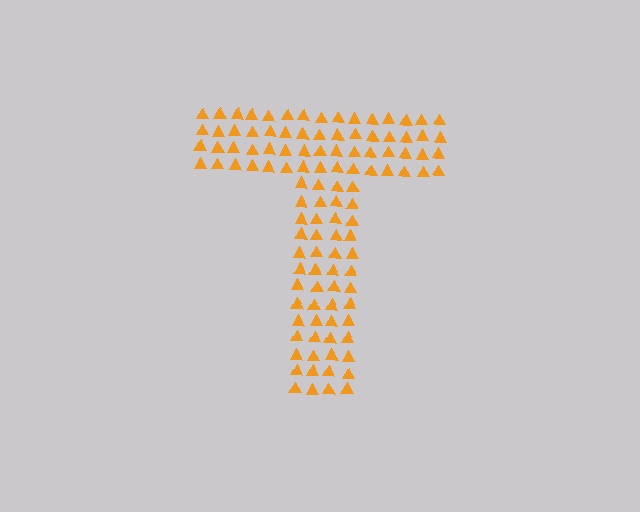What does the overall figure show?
The overall figure shows the letter T.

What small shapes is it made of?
It is made of small triangles.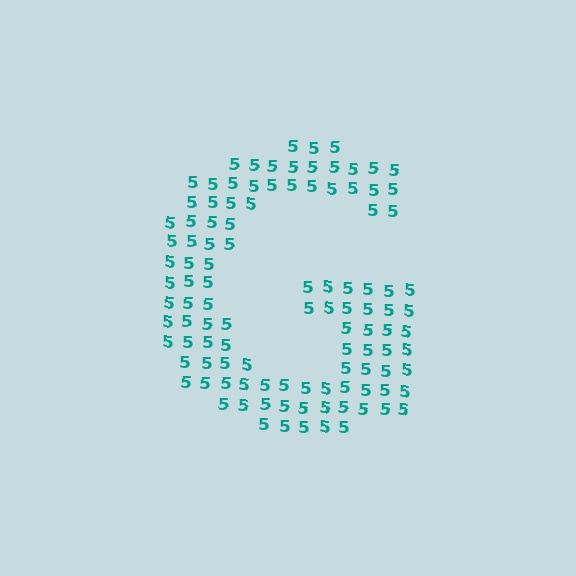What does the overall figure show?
The overall figure shows the letter G.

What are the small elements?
The small elements are digit 5's.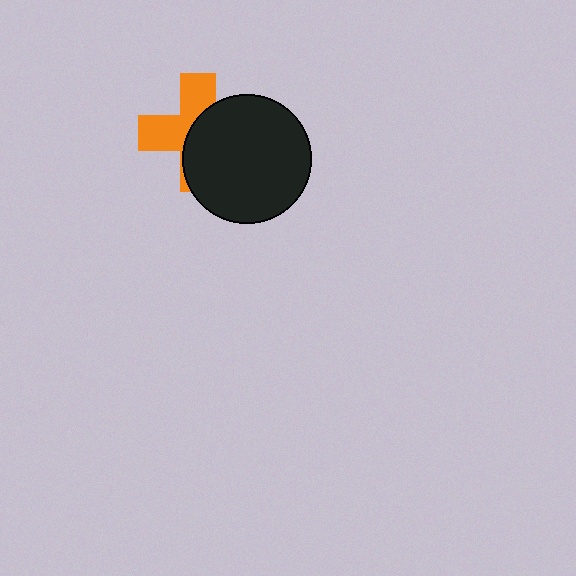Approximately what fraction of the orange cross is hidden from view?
Roughly 53% of the orange cross is hidden behind the black circle.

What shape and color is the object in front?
The object in front is a black circle.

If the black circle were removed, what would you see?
You would see the complete orange cross.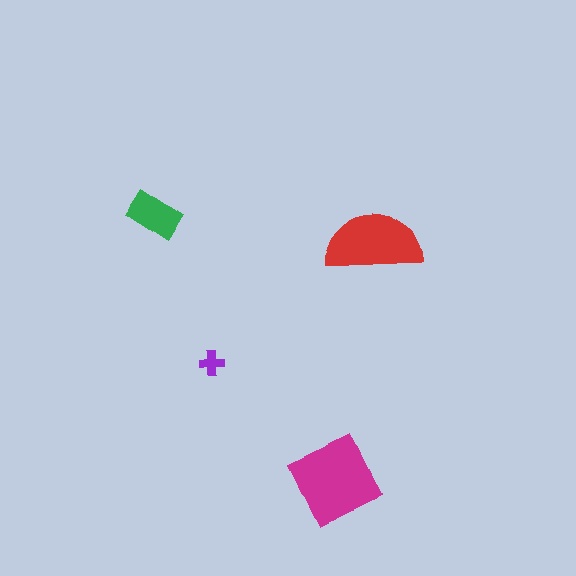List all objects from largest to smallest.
The magenta square, the red semicircle, the green rectangle, the purple cross.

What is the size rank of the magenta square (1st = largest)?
1st.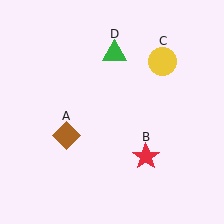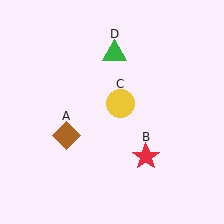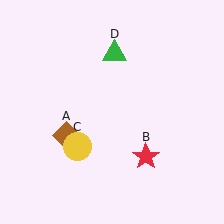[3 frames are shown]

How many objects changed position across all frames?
1 object changed position: yellow circle (object C).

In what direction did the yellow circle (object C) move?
The yellow circle (object C) moved down and to the left.